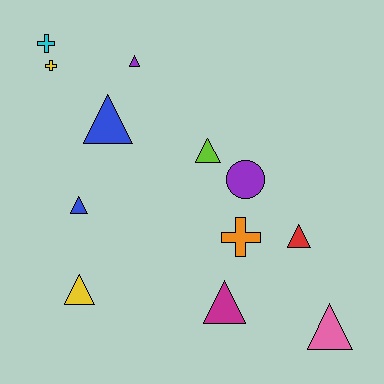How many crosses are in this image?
There are 3 crosses.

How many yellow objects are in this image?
There are 2 yellow objects.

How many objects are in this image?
There are 12 objects.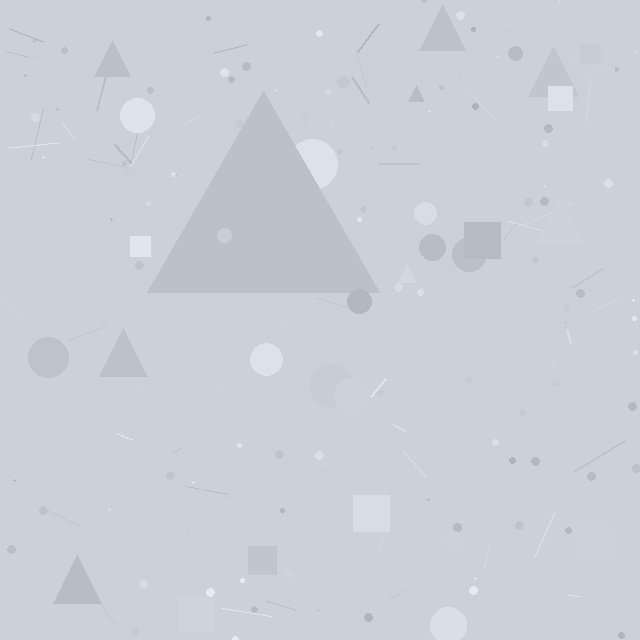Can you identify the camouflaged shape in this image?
The camouflaged shape is a triangle.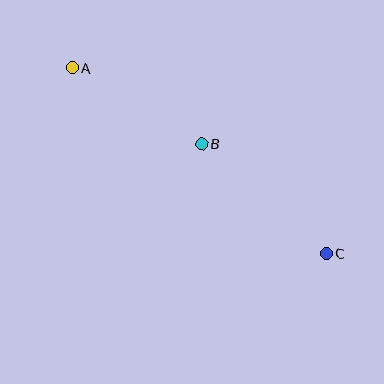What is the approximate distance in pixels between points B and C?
The distance between B and C is approximately 166 pixels.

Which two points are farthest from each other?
Points A and C are farthest from each other.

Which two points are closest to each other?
Points A and B are closest to each other.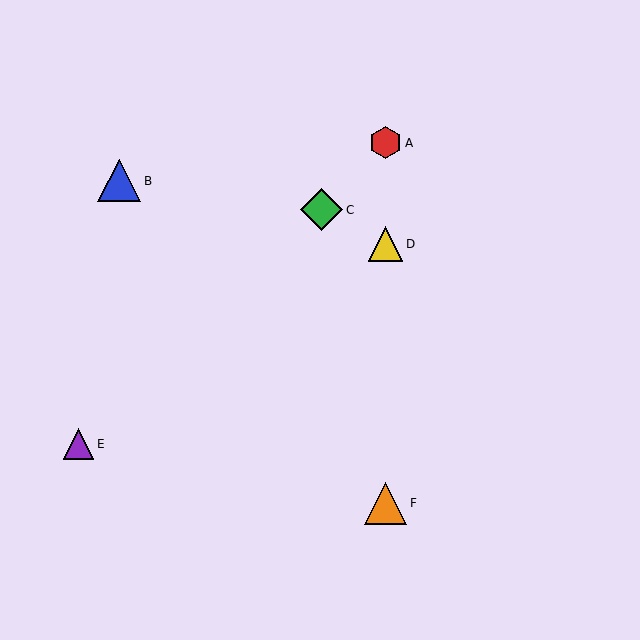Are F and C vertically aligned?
No, F is at x≈385 and C is at x≈322.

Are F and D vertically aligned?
Yes, both are at x≈385.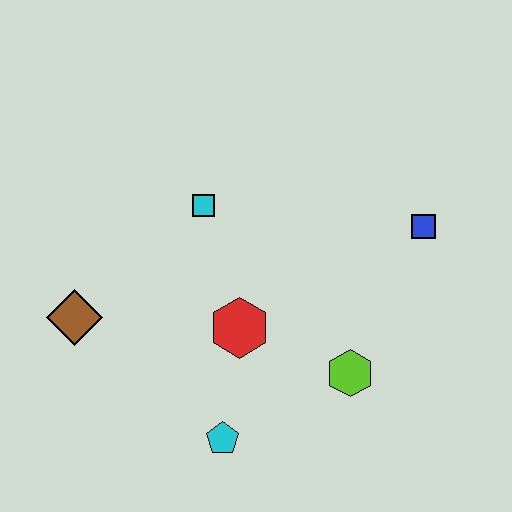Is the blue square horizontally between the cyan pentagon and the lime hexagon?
No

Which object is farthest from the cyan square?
The cyan pentagon is farthest from the cyan square.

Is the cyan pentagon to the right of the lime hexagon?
No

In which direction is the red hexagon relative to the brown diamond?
The red hexagon is to the right of the brown diamond.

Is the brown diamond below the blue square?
Yes